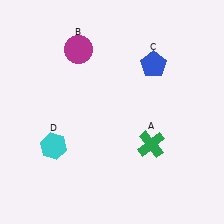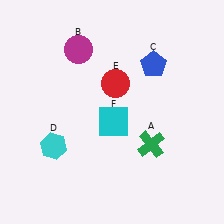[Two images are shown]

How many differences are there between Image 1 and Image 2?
There are 2 differences between the two images.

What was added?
A red circle (E), a cyan square (F) were added in Image 2.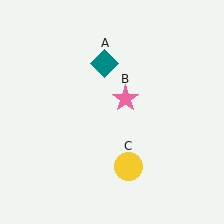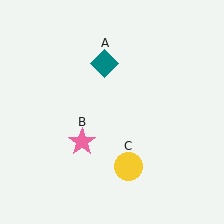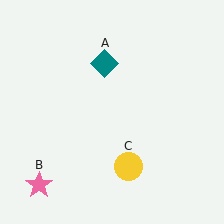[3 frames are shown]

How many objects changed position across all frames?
1 object changed position: pink star (object B).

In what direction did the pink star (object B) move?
The pink star (object B) moved down and to the left.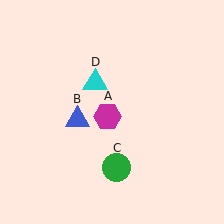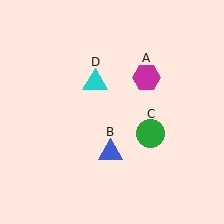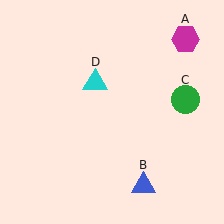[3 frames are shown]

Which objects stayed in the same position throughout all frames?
Cyan triangle (object D) remained stationary.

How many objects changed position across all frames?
3 objects changed position: magenta hexagon (object A), blue triangle (object B), green circle (object C).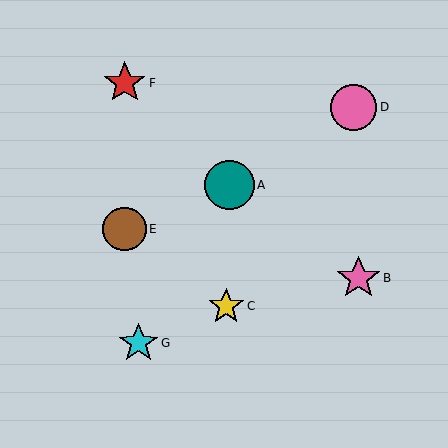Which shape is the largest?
The teal circle (labeled A) is the largest.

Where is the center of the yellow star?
The center of the yellow star is at (226, 306).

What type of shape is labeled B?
Shape B is a pink star.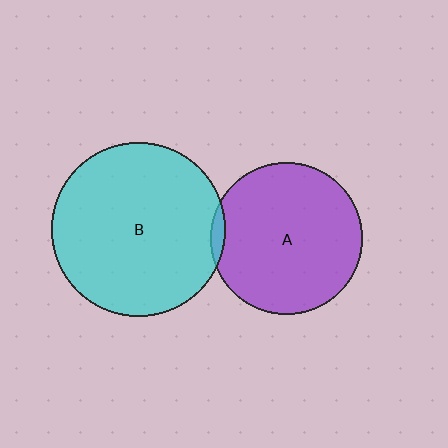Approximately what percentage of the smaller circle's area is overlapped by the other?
Approximately 5%.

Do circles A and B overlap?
Yes.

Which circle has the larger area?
Circle B (cyan).